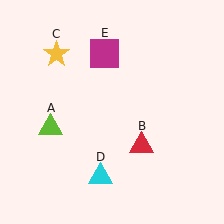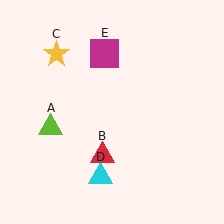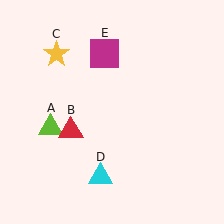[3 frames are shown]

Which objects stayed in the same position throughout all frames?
Lime triangle (object A) and yellow star (object C) and cyan triangle (object D) and magenta square (object E) remained stationary.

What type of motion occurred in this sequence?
The red triangle (object B) rotated clockwise around the center of the scene.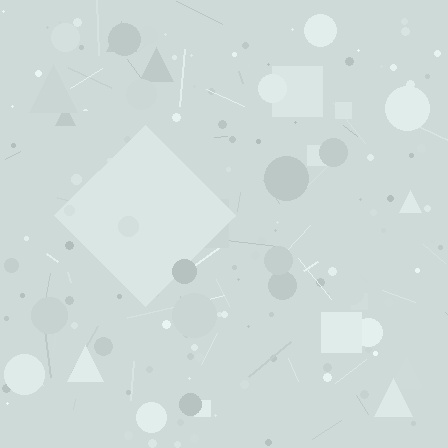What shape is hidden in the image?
A diamond is hidden in the image.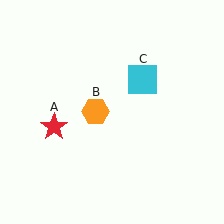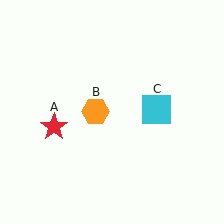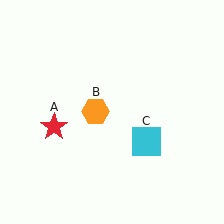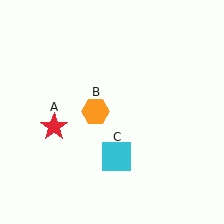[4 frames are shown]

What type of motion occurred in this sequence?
The cyan square (object C) rotated clockwise around the center of the scene.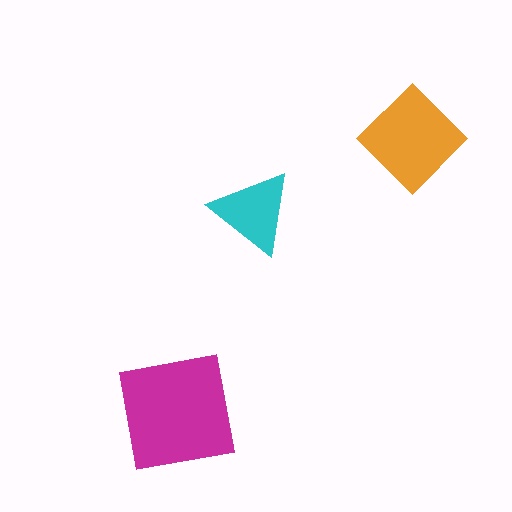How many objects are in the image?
There are 3 objects in the image.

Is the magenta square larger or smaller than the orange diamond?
Larger.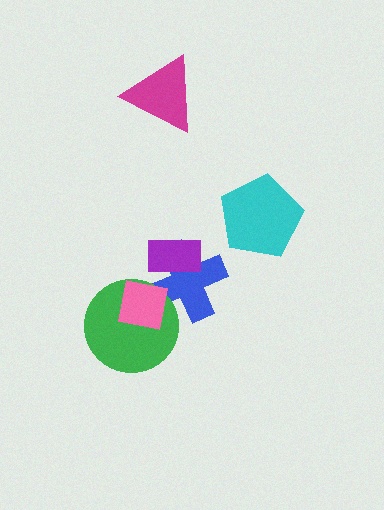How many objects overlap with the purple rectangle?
1 object overlaps with the purple rectangle.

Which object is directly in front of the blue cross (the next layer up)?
The purple rectangle is directly in front of the blue cross.